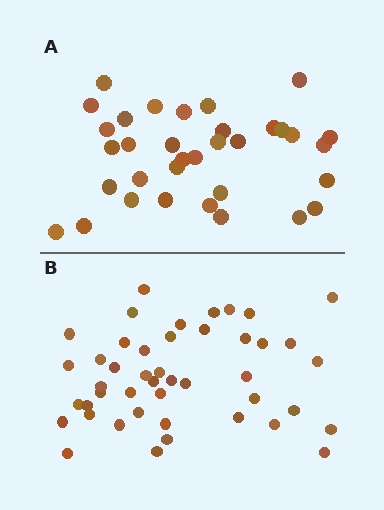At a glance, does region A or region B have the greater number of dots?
Region B (the bottom region) has more dots.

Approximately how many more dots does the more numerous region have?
Region B has roughly 12 or so more dots than region A.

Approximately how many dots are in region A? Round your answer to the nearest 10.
About 30 dots. (The exact count is 34, which rounds to 30.)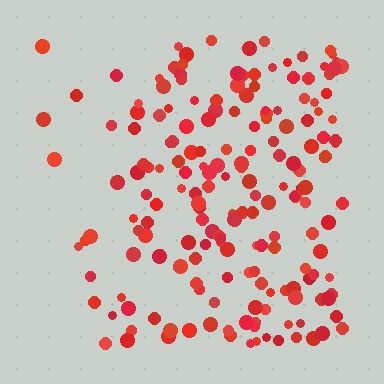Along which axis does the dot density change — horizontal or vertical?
Horizontal.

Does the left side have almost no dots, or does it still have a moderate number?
Still a moderate number, just noticeably fewer than the right.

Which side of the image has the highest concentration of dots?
The right.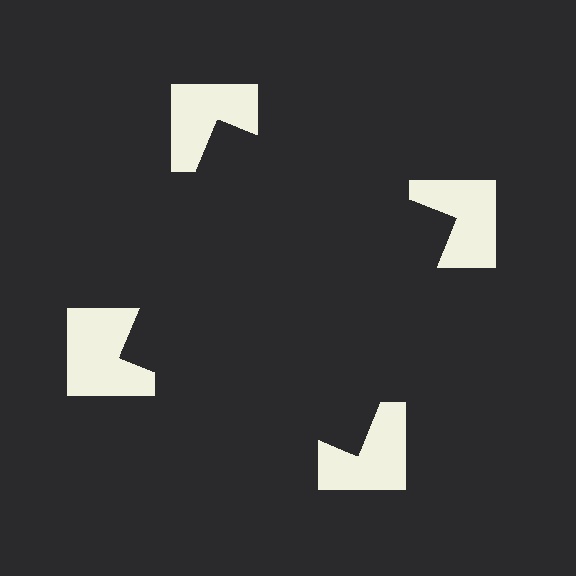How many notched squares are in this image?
There are 4 — one at each vertex of the illusory square.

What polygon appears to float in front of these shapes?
An illusory square — its edges are inferred from the aligned wedge cuts in the notched squares, not physically drawn.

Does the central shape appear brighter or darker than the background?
It typically appears slightly darker than the background, even though no actual brightness change is drawn.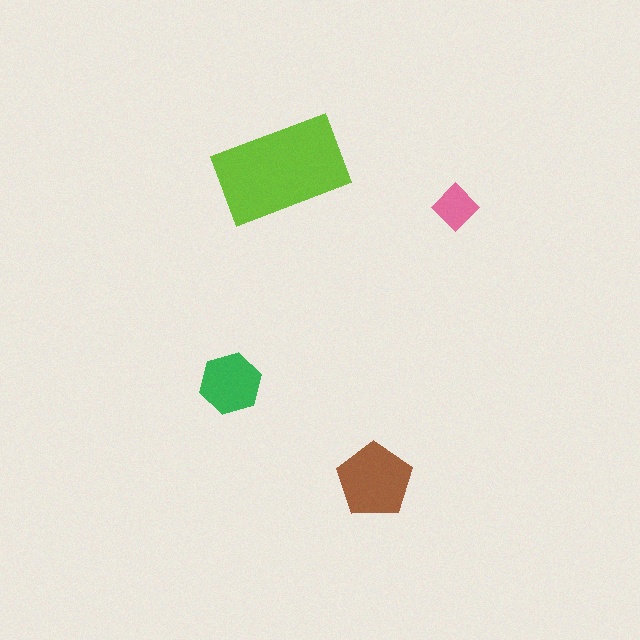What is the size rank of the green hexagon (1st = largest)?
3rd.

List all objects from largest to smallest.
The lime rectangle, the brown pentagon, the green hexagon, the pink diamond.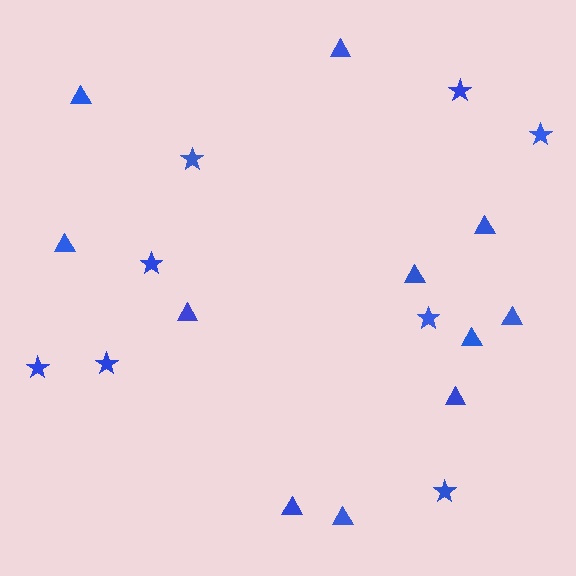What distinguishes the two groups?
There are 2 groups: one group of triangles (11) and one group of stars (8).